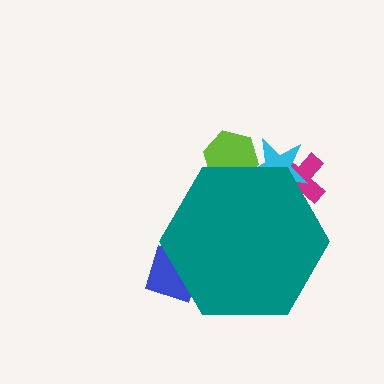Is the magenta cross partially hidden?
Yes, the magenta cross is partially hidden behind the teal hexagon.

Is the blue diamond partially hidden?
Yes, the blue diamond is partially hidden behind the teal hexagon.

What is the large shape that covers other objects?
A teal hexagon.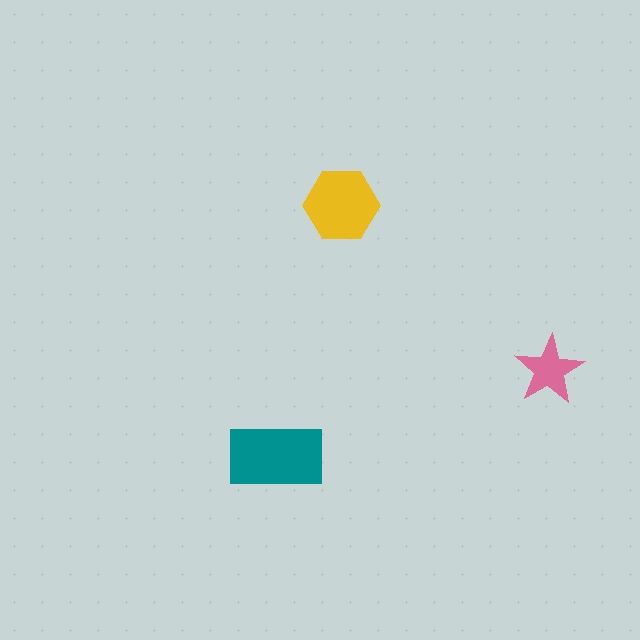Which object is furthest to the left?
The teal rectangle is leftmost.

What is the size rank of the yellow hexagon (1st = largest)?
2nd.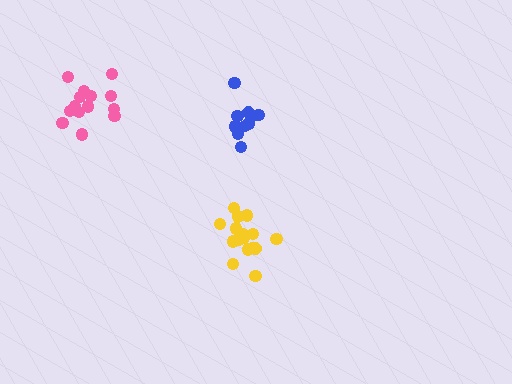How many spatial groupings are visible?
There are 3 spatial groupings.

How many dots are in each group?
Group 1: 14 dots, Group 2: 16 dots, Group 3: 11 dots (41 total).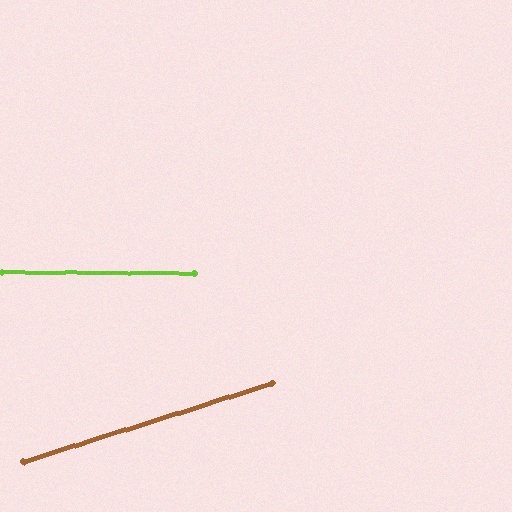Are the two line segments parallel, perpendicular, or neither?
Neither parallel nor perpendicular — they differ by about 18°.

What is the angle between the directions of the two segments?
Approximately 18 degrees.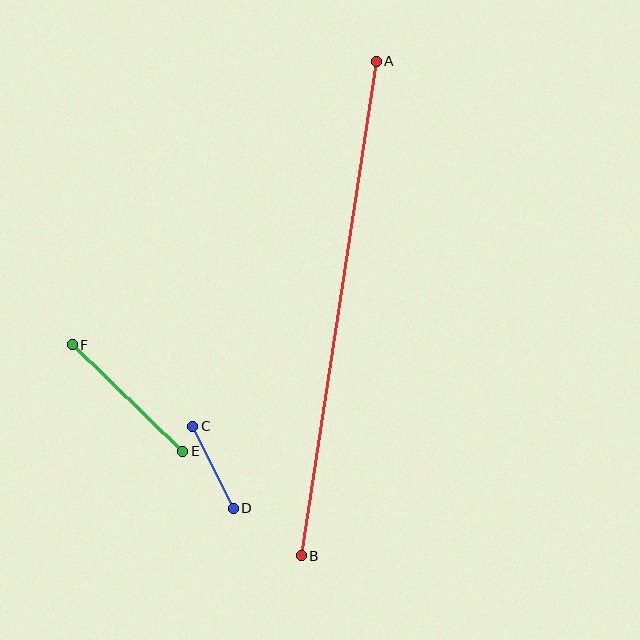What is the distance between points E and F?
The distance is approximately 154 pixels.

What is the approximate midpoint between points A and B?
The midpoint is at approximately (339, 309) pixels.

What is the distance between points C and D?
The distance is approximately 92 pixels.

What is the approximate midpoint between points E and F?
The midpoint is at approximately (128, 398) pixels.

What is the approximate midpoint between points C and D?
The midpoint is at approximately (213, 467) pixels.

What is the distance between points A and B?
The distance is approximately 500 pixels.